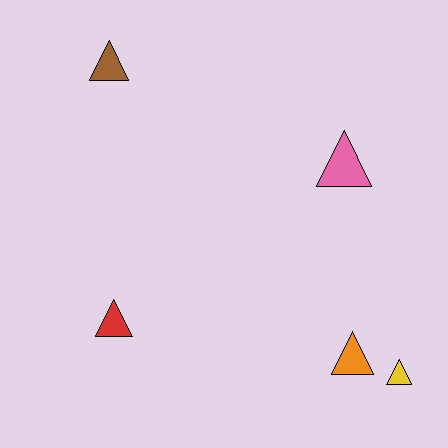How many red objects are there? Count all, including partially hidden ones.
There is 1 red object.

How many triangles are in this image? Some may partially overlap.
There are 5 triangles.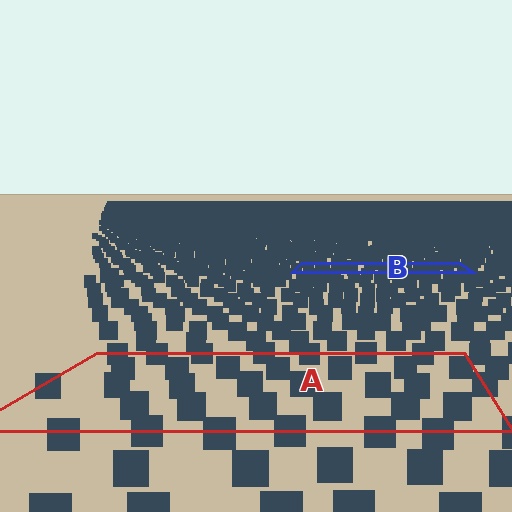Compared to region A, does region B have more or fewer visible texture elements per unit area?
Region B has more texture elements per unit area — they are packed more densely because it is farther away.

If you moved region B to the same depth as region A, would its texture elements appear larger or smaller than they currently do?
They would appear larger. At a closer depth, the same texture elements are projected at a bigger on-screen size.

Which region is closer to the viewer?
Region A is closer. The texture elements there are larger and more spread out.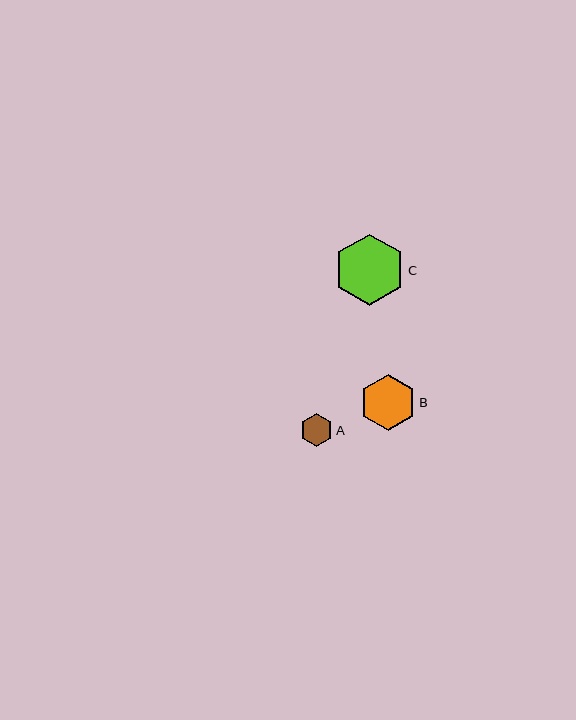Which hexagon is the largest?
Hexagon C is the largest with a size of approximately 72 pixels.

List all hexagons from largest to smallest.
From largest to smallest: C, B, A.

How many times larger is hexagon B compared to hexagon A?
Hexagon B is approximately 1.7 times the size of hexagon A.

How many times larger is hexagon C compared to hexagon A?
Hexagon C is approximately 2.2 times the size of hexagon A.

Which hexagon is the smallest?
Hexagon A is the smallest with a size of approximately 33 pixels.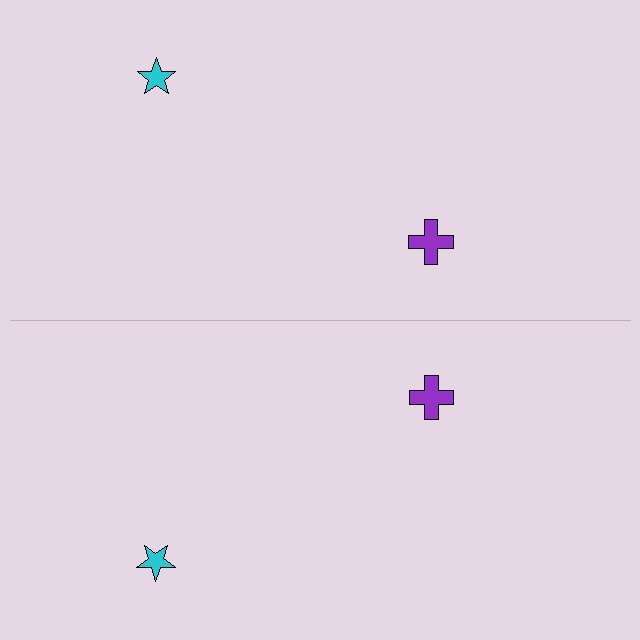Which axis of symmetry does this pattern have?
The pattern has a horizontal axis of symmetry running through the center of the image.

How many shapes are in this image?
There are 4 shapes in this image.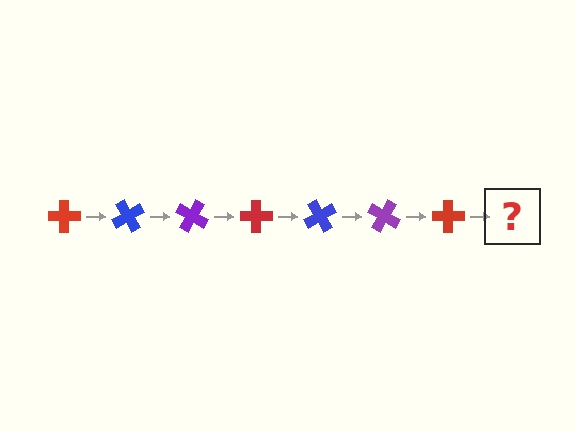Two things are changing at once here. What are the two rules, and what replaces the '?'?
The two rules are that it rotates 60 degrees each step and the color cycles through red, blue, and purple. The '?' should be a blue cross, rotated 420 degrees from the start.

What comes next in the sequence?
The next element should be a blue cross, rotated 420 degrees from the start.